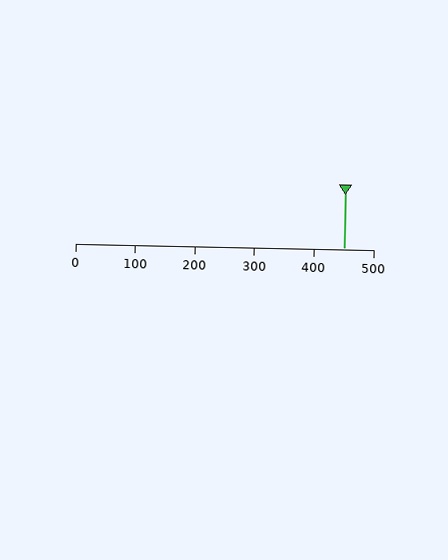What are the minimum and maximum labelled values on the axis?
The axis runs from 0 to 500.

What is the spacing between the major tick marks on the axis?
The major ticks are spaced 100 apart.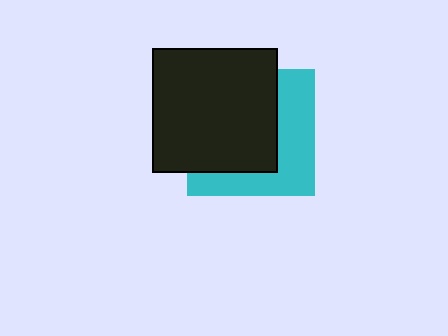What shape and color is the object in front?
The object in front is a black square.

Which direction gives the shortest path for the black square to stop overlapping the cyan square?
Moving toward the upper-left gives the shortest separation.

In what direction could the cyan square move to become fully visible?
The cyan square could move toward the lower-right. That would shift it out from behind the black square entirely.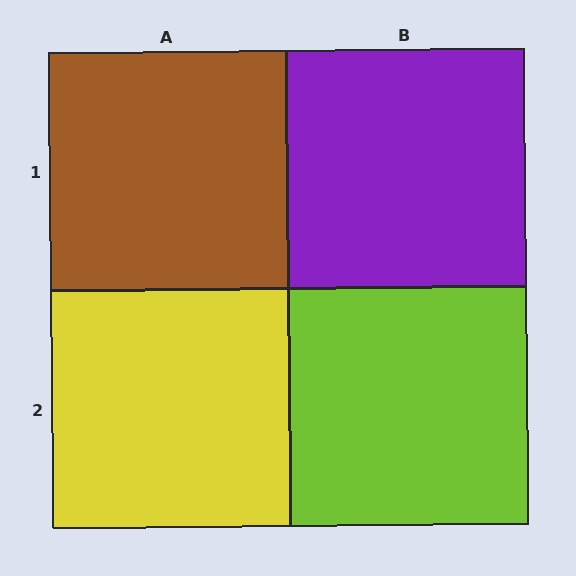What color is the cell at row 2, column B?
Lime.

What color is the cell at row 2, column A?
Yellow.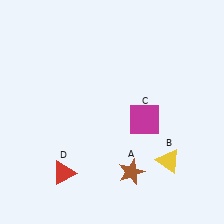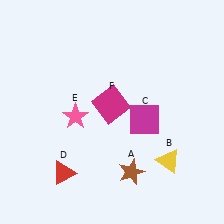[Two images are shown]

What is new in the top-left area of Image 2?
A magenta square (F) was added in the top-left area of Image 2.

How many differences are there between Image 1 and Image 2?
There are 2 differences between the two images.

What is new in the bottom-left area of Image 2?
A pink star (E) was added in the bottom-left area of Image 2.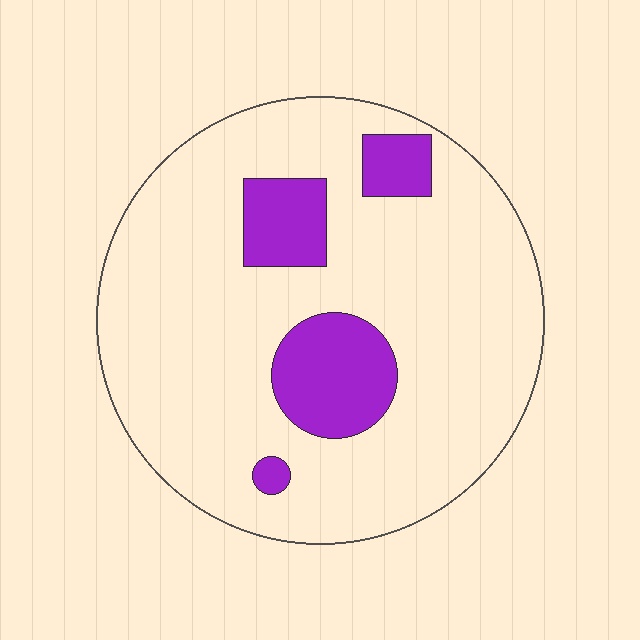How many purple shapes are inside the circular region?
4.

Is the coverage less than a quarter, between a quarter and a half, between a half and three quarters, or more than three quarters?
Less than a quarter.